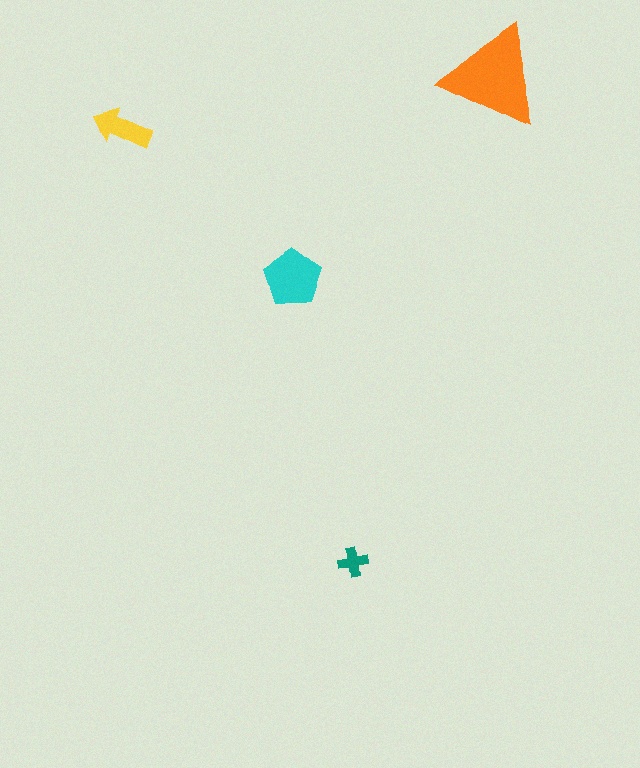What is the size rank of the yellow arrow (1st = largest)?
3rd.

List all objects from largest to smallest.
The orange triangle, the cyan pentagon, the yellow arrow, the teal cross.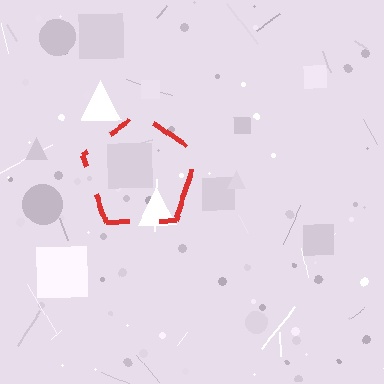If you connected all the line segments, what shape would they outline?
They would outline a pentagon.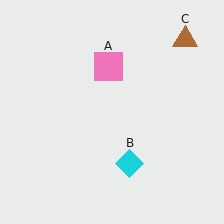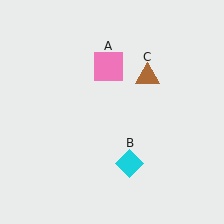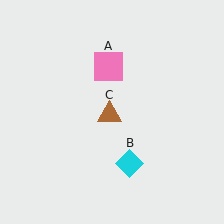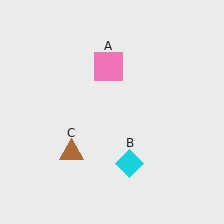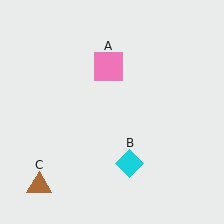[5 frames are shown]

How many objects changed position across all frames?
1 object changed position: brown triangle (object C).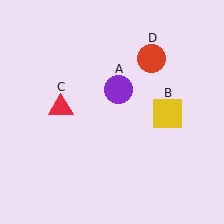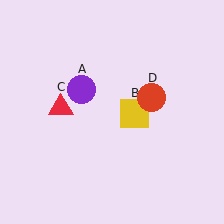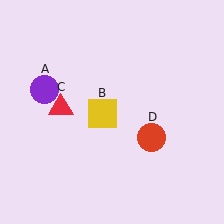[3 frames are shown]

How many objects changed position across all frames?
3 objects changed position: purple circle (object A), yellow square (object B), red circle (object D).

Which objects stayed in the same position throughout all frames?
Red triangle (object C) remained stationary.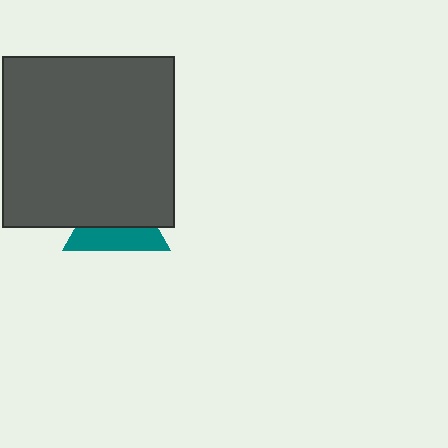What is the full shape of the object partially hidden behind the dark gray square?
The partially hidden object is a teal triangle.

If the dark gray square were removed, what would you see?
You would see the complete teal triangle.